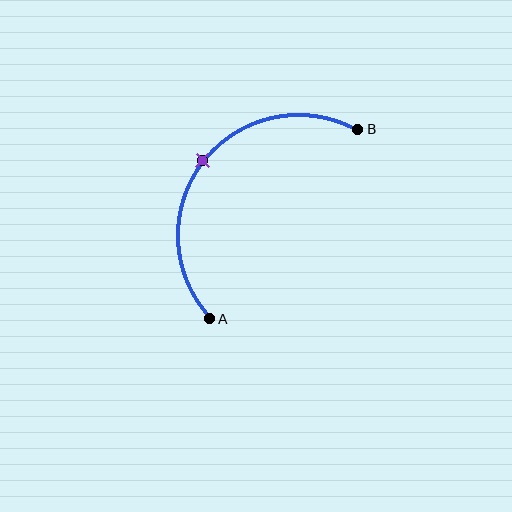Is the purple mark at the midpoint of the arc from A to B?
Yes. The purple mark lies on the arc at equal arc-length from both A and B — it is the arc midpoint.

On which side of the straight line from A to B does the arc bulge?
The arc bulges above and to the left of the straight line connecting A and B.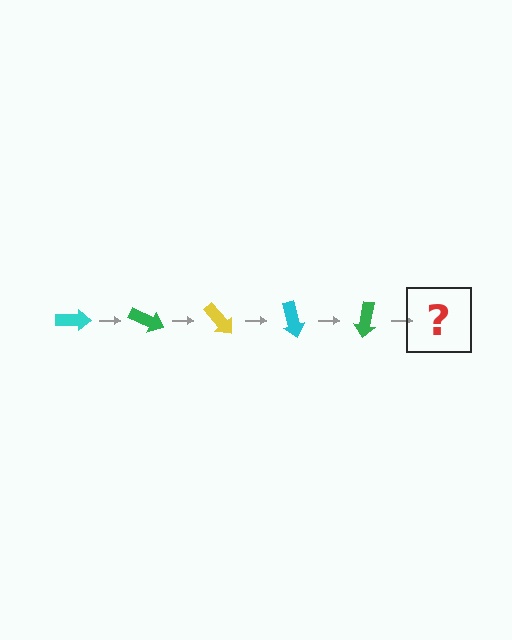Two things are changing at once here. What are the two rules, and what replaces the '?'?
The two rules are that it rotates 25 degrees each step and the color cycles through cyan, green, and yellow. The '?' should be a yellow arrow, rotated 125 degrees from the start.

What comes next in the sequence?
The next element should be a yellow arrow, rotated 125 degrees from the start.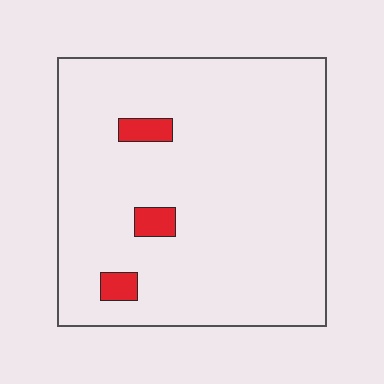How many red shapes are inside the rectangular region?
3.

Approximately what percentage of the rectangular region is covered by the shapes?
Approximately 5%.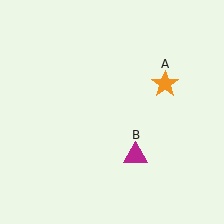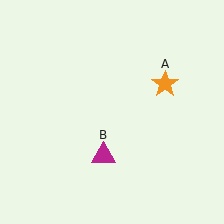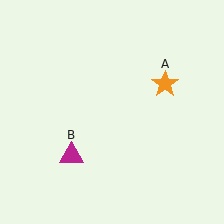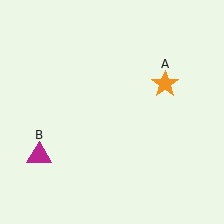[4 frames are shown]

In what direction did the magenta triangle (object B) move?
The magenta triangle (object B) moved left.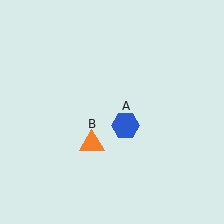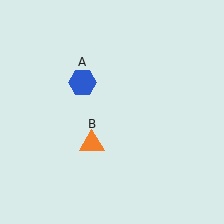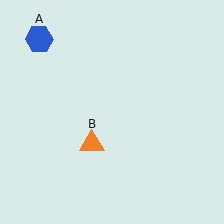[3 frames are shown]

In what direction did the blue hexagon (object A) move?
The blue hexagon (object A) moved up and to the left.